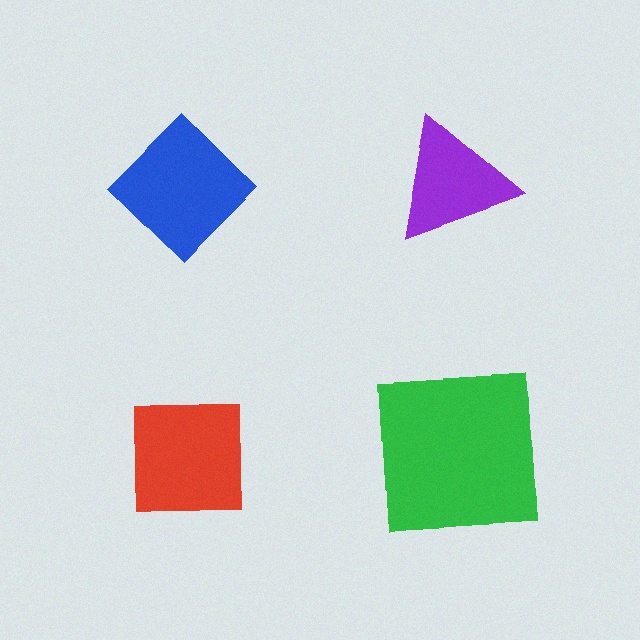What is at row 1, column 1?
A blue diamond.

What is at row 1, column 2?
A purple triangle.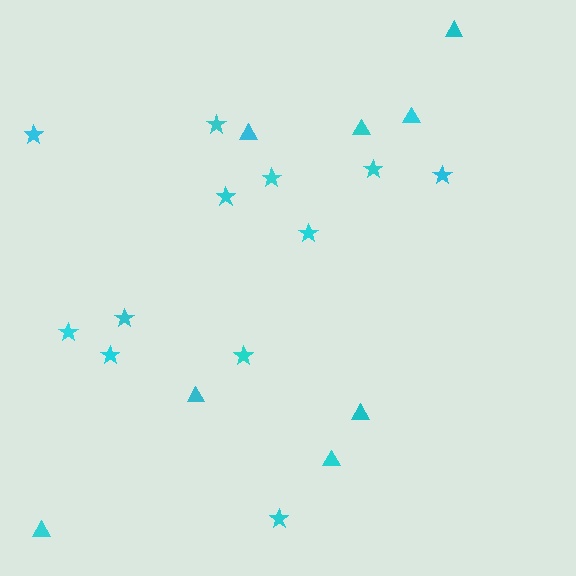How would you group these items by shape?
There are 2 groups: one group of triangles (8) and one group of stars (12).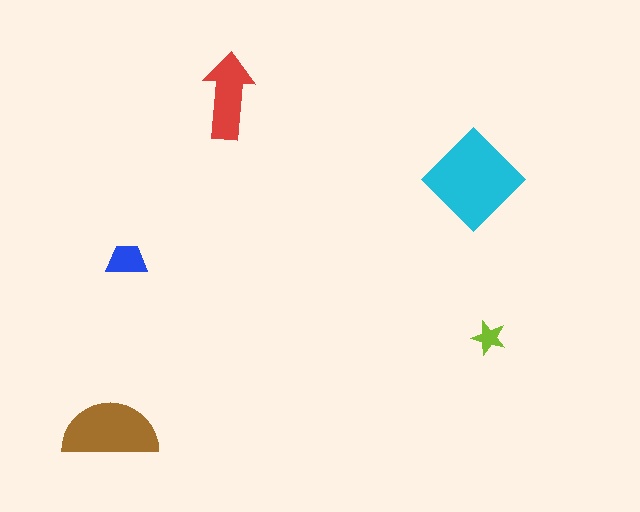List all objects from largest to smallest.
The cyan diamond, the brown semicircle, the red arrow, the blue trapezoid, the lime star.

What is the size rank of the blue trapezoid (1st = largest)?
4th.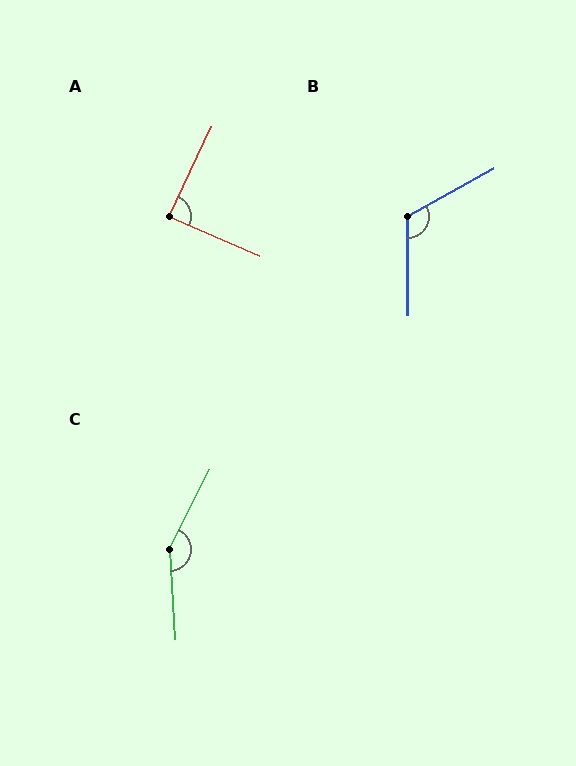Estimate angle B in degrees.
Approximately 119 degrees.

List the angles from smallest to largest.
A (88°), B (119°), C (150°).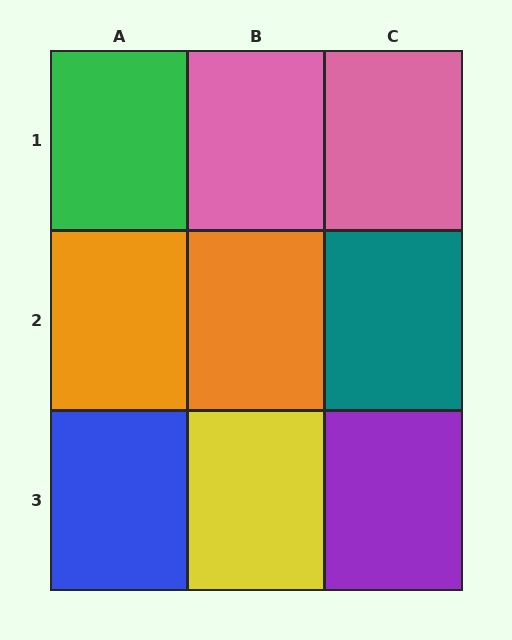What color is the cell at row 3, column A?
Blue.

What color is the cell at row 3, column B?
Yellow.